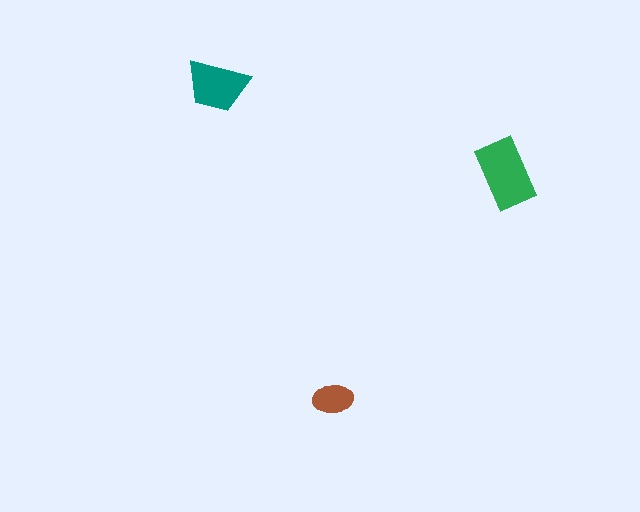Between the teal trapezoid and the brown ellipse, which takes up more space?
The teal trapezoid.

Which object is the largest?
The green rectangle.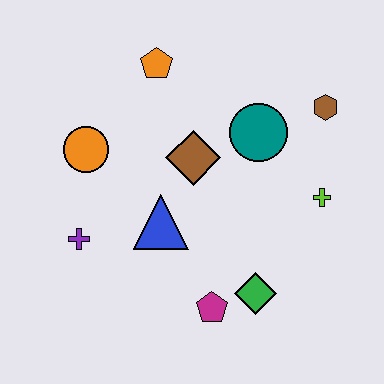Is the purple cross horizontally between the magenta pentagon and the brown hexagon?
No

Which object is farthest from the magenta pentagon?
The orange pentagon is farthest from the magenta pentagon.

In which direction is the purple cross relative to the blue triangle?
The purple cross is to the left of the blue triangle.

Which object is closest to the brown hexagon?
The teal circle is closest to the brown hexagon.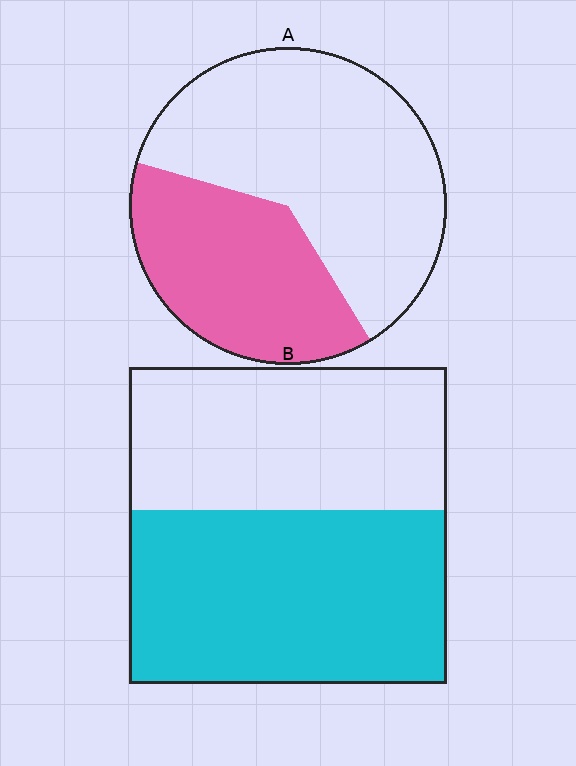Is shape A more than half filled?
No.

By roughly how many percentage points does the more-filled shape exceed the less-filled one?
By roughly 15 percentage points (B over A).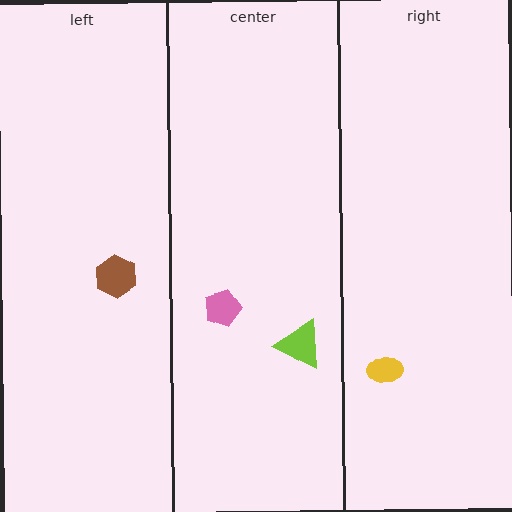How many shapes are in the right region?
1.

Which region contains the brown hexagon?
The left region.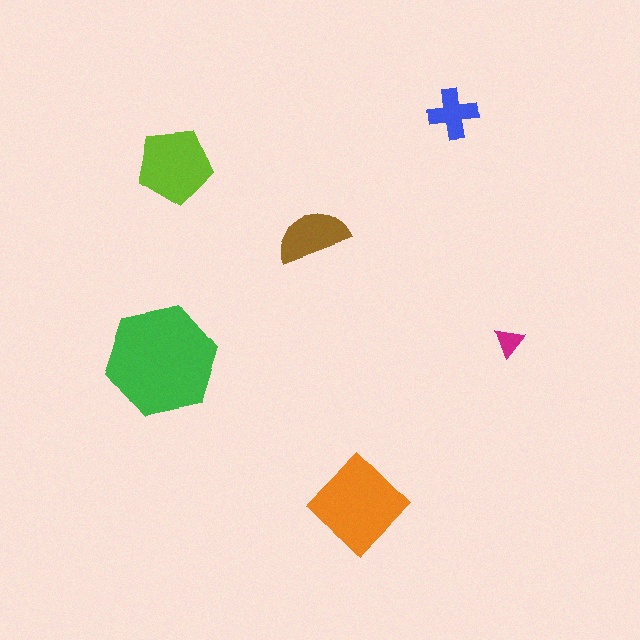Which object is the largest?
The green hexagon.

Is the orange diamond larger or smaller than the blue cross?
Larger.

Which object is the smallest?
The magenta triangle.